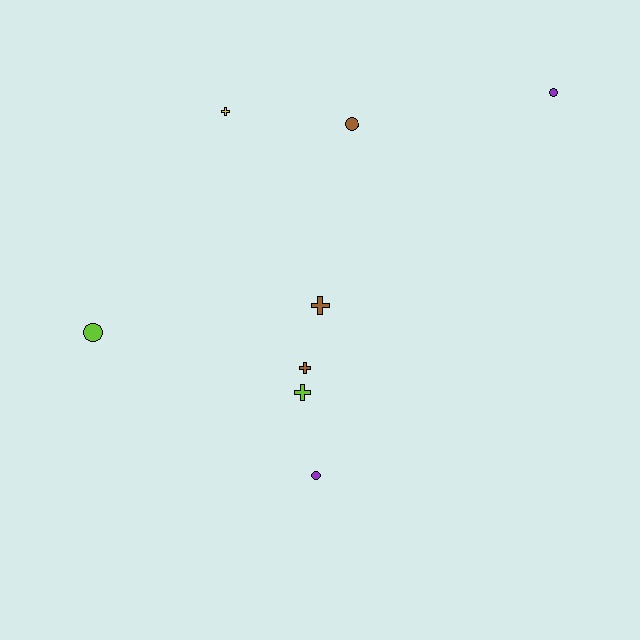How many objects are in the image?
There are 8 objects.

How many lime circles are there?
There is 1 lime circle.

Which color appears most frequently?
Brown, with 3 objects.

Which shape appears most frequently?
Circle, with 4 objects.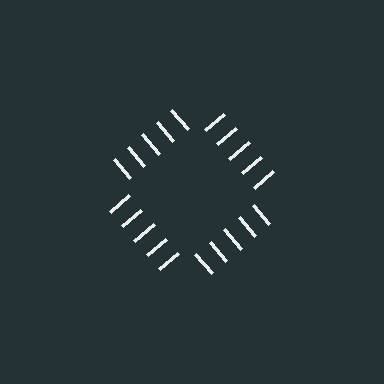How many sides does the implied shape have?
4 sides — the line-ends trace a square.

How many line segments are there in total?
20 — 5 along each of the 4 edges.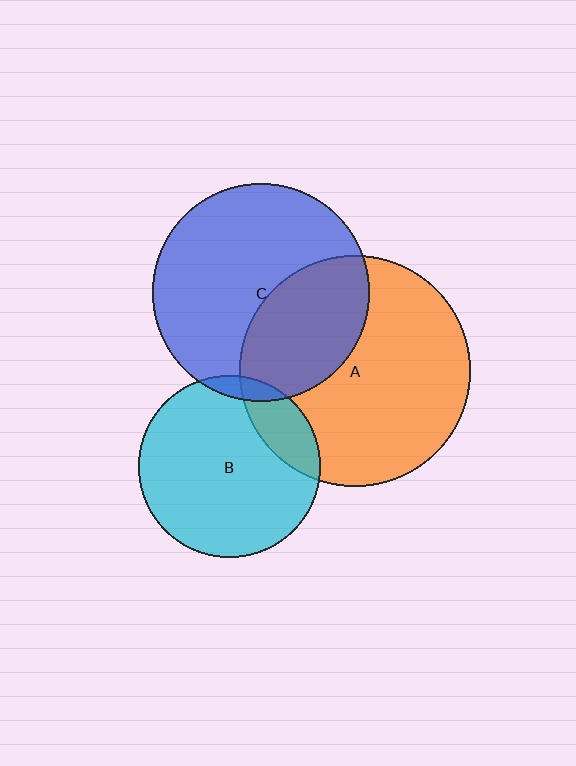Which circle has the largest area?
Circle A (orange).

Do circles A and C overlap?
Yes.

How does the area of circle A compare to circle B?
Approximately 1.6 times.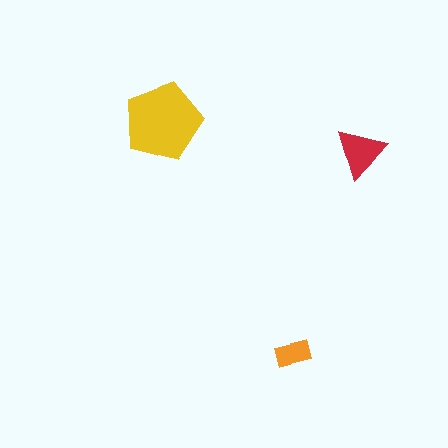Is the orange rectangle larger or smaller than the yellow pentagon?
Smaller.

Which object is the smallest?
The orange rectangle.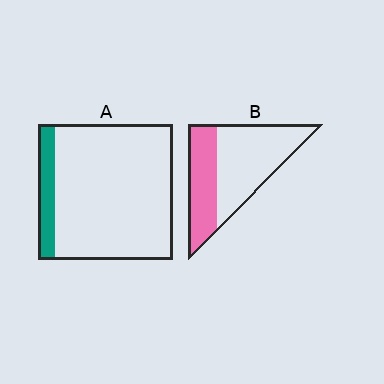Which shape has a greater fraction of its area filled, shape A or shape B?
Shape B.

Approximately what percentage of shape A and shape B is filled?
A is approximately 15% and B is approximately 40%.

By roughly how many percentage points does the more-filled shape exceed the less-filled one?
By roughly 25 percentage points (B over A).